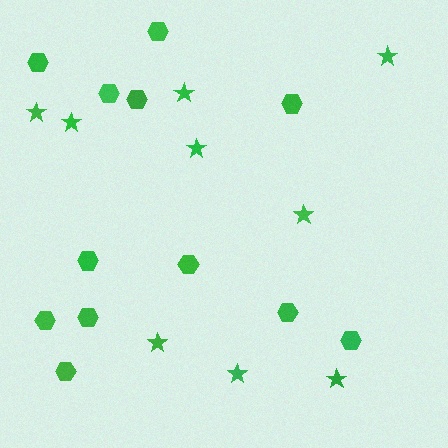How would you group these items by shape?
There are 2 groups: one group of stars (9) and one group of hexagons (12).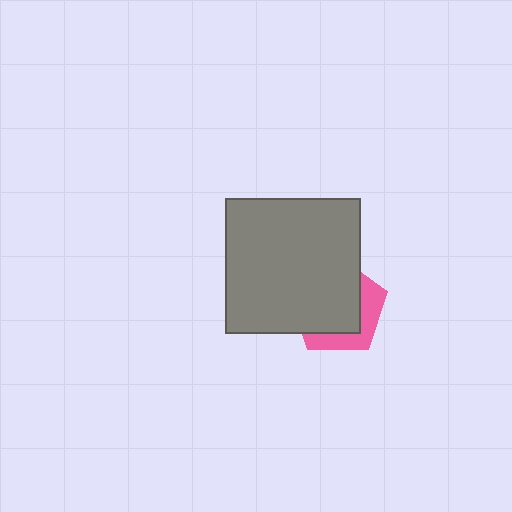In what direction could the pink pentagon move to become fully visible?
The pink pentagon could move toward the lower-right. That would shift it out from behind the gray square entirely.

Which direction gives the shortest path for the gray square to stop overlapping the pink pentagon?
Moving toward the upper-left gives the shortest separation.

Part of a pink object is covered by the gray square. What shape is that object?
It is a pentagon.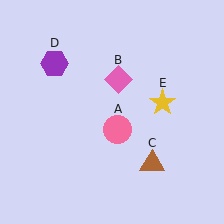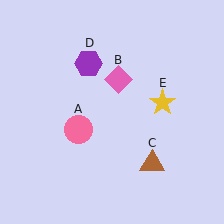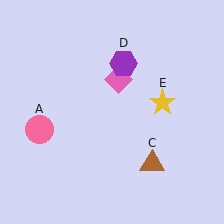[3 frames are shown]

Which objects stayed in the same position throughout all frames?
Pink diamond (object B) and brown triangle (object C) and yellow star (object E) remained stationary.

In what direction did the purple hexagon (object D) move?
The purple hexagon (object D) moved right.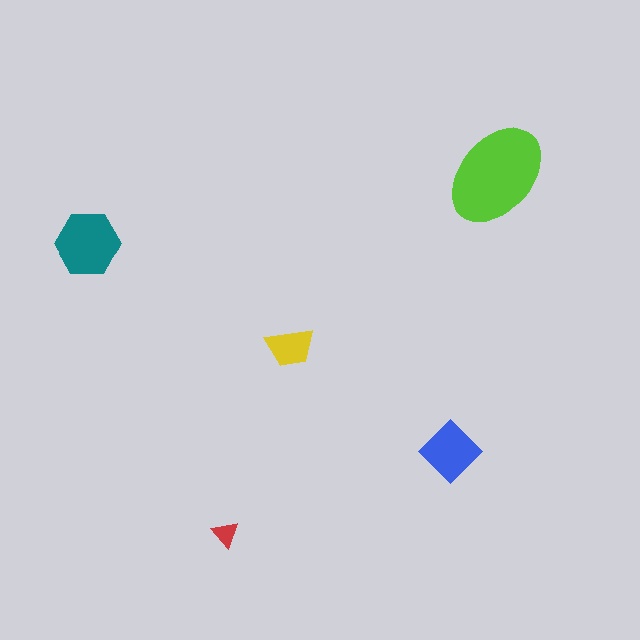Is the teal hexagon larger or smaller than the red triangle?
Larger.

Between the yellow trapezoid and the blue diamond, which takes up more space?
The blue diamond.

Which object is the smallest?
The red triangle.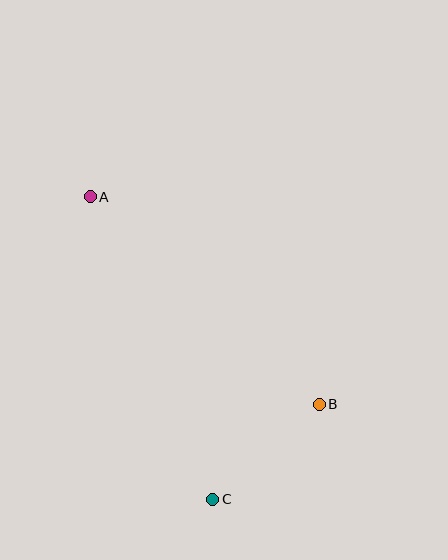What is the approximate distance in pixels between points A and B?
The distance between A and B is approximately 309 pixels.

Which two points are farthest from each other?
Points A and C are farthest from each other.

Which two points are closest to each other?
Points B and C are closest to each other.